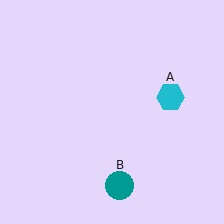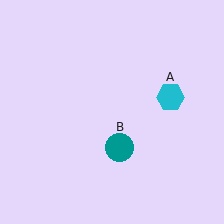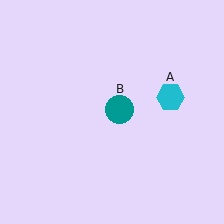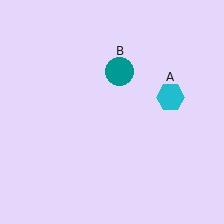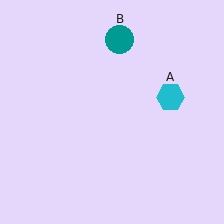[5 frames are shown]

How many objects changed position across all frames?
1 object changed position: teal circle (object B).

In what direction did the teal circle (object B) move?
The teal circle (object B) moved up.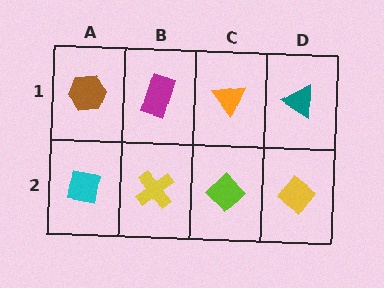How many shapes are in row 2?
4 shapes.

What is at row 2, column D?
A yellow diamond.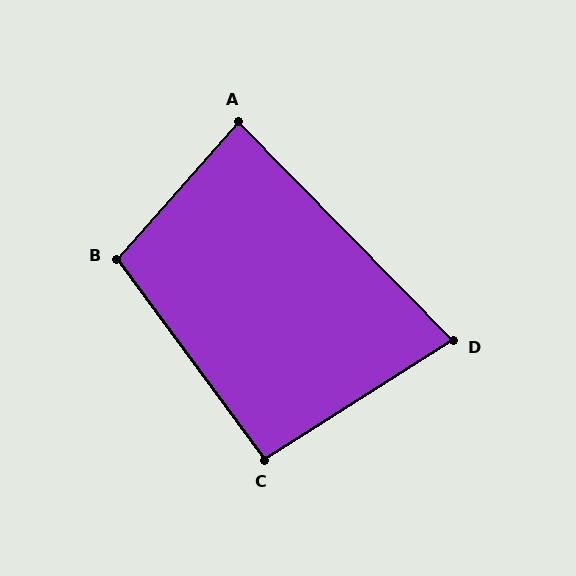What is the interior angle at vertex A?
Approximately 86 degrees (approximately right).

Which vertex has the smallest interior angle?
D, at approximately 78 degrees.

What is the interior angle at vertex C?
Approximately 94 degrees (approximately right).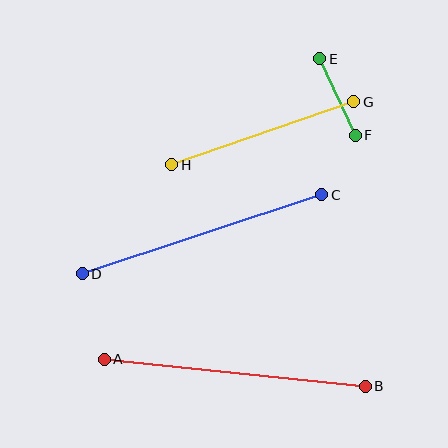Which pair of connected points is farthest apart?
Points A and B are farthest apart.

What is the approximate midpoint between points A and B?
The midpoint is at approximately (235, 373) pixels.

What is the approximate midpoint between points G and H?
The midpoint is at approximately (263, 133) pixels.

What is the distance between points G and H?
The distance is approximately 192 pixels.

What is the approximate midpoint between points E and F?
The midpoint is at approximately (337, 97) pixels.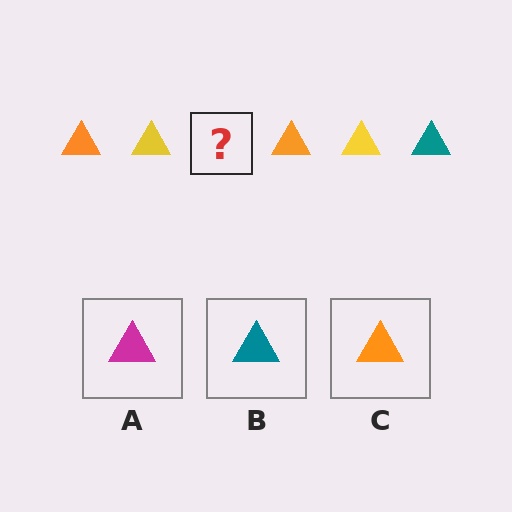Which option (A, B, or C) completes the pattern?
B.